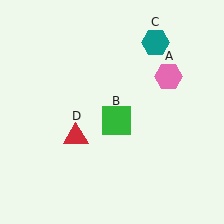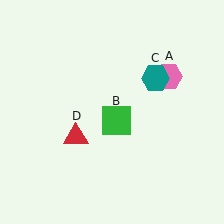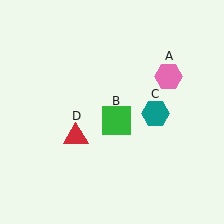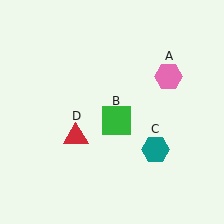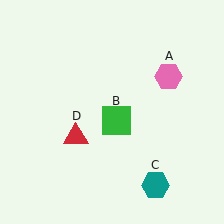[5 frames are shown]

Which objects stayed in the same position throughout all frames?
Pink hexagon (object A) and green square (object B) and red triangle (object D) remained stationary.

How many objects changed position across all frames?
1 object changed position: teal hexagon (object C).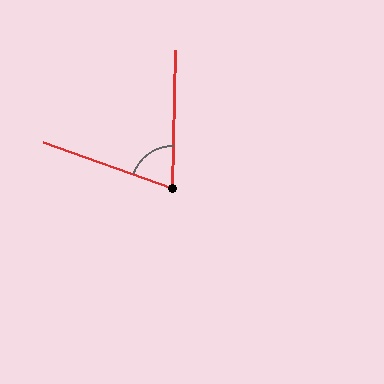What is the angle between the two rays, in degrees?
Approximately 71 degrees.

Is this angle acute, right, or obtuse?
It is acute.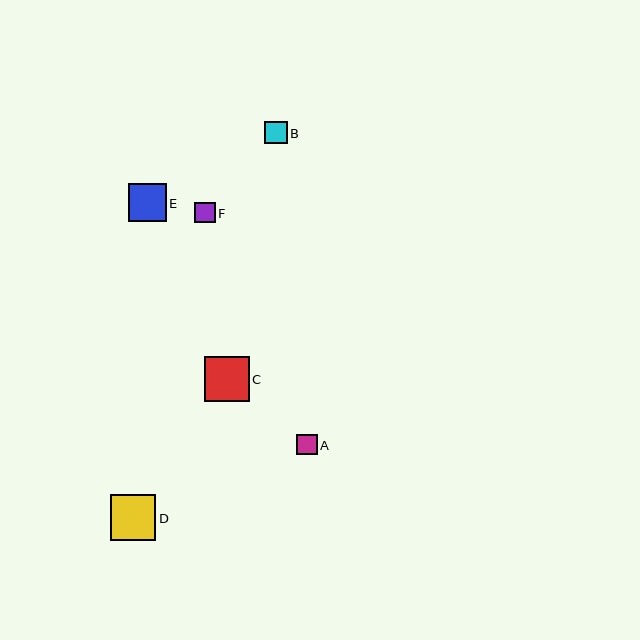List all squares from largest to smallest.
From largest to smallest: D, C, E, B, A, F.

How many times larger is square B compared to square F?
Square B is approximately 1.1 times the size of square F.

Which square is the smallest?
Square F is the smallest with a size of approximately 20 pixels.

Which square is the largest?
Square D is the largest with a size of approximately 45 pixels.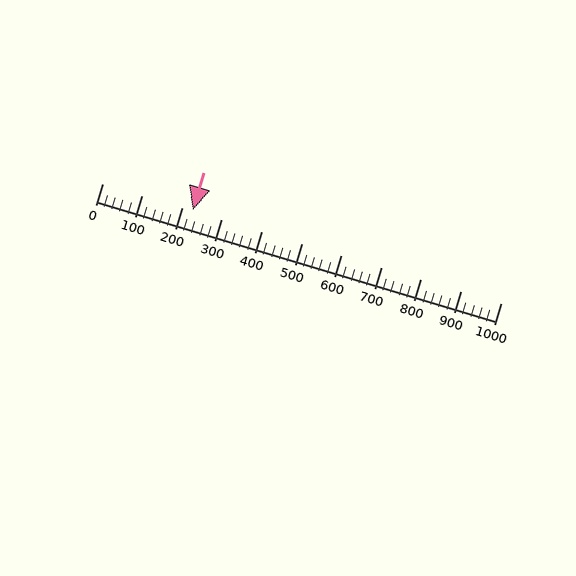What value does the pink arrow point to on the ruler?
The pink arrow points to approximately 227.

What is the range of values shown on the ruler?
The ruler shows values from 0 to 1000.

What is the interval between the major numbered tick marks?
The major tick marks are spaced 100 units apart.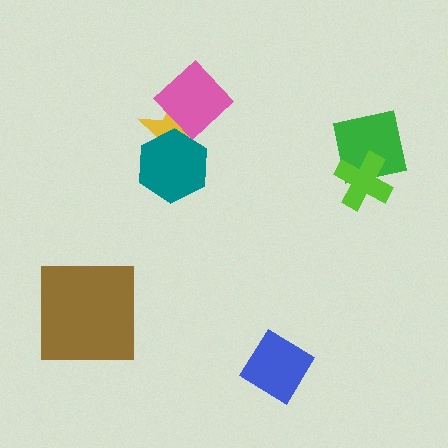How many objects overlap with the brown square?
0 objects overlap with the brown square.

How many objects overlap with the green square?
1 object overlaps with the green square.